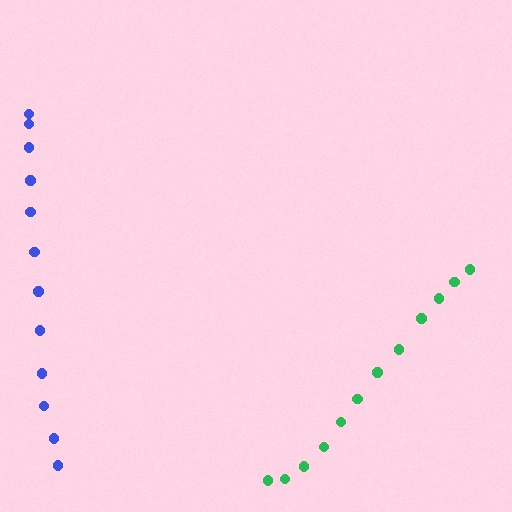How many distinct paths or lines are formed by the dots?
There are 2 distinct paths.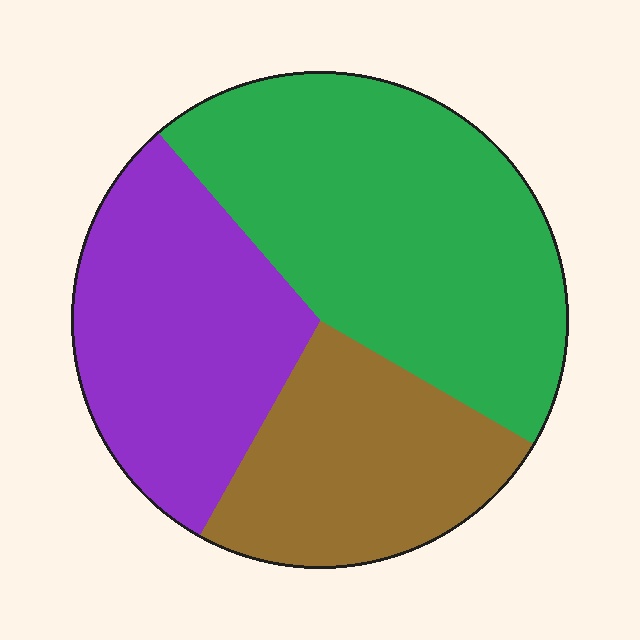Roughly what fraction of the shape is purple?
Purple covers 31% of the shape.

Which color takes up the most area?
Green, at roughly 45%.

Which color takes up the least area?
Brown, at roughly 25%.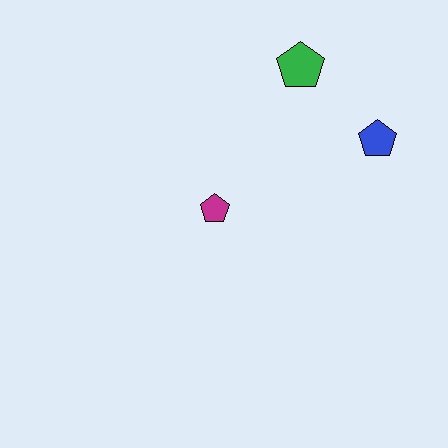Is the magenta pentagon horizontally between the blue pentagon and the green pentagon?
No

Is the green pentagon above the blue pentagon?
Yes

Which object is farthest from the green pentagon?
The magenta pentagon is farthest from the green pentagon.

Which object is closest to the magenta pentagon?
The green pentagon is closest to the magenta pentagon.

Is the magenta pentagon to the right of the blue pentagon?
No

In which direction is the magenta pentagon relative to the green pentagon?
The magenta pentagon is below the green pentagon.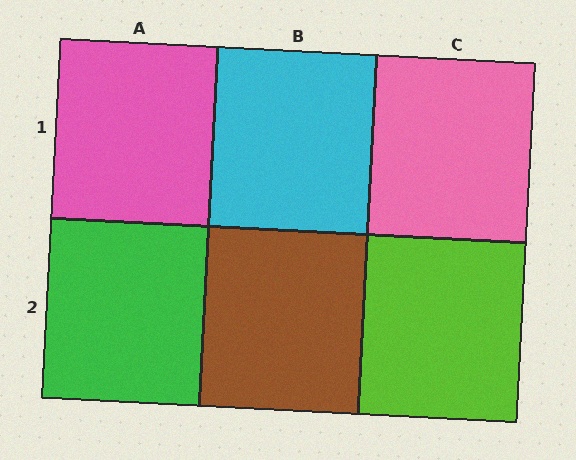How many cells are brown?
1 cell is brown.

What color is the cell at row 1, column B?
Cyan.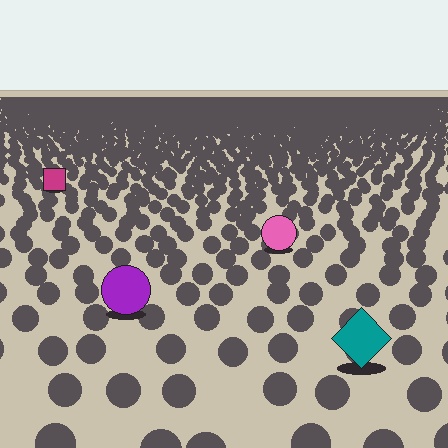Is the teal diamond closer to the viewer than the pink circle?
Yes. The teal diamond is closer — you can tell from the texture gradient: the ground texture is coarser near it.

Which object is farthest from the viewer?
The magenta square is farthest from the viewer. It appears smaller and the ground texture around it is denser.